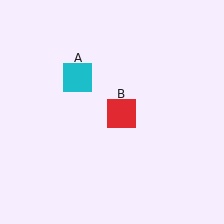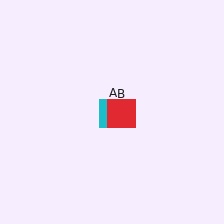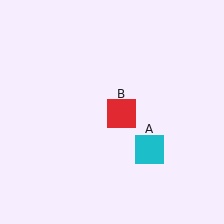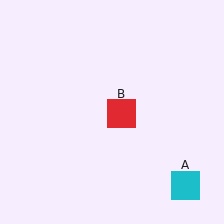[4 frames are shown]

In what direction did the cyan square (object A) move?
The cyan square (object A) moved down and to the right.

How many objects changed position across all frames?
1 object changed position: cyan square (object A).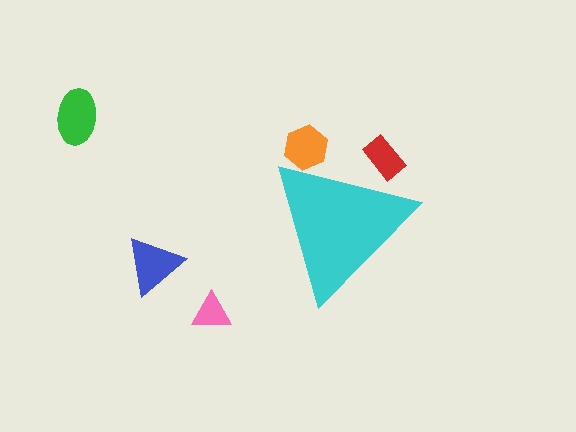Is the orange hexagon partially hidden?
Yes, the orange hexagon is partially hidden behind the cyan triangle.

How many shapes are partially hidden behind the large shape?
2 shapes are partially hidden.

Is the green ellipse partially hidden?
No, the green ellipse is fully visible.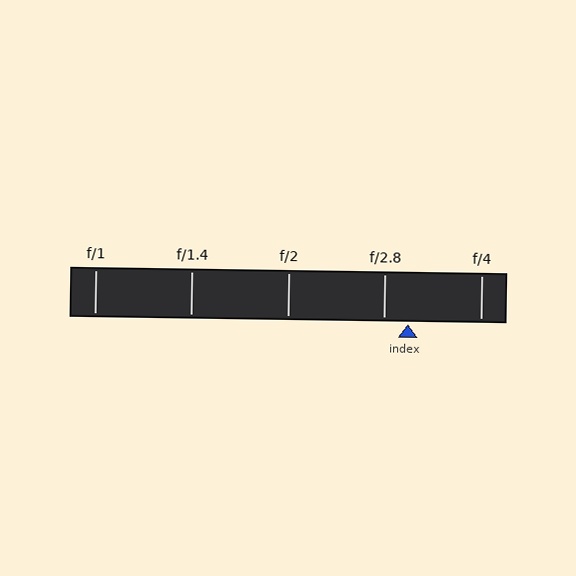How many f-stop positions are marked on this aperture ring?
There are 5 f-stop positions marked.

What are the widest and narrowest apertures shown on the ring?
The widest aperture shown is f/1 and the narrowest is f/4.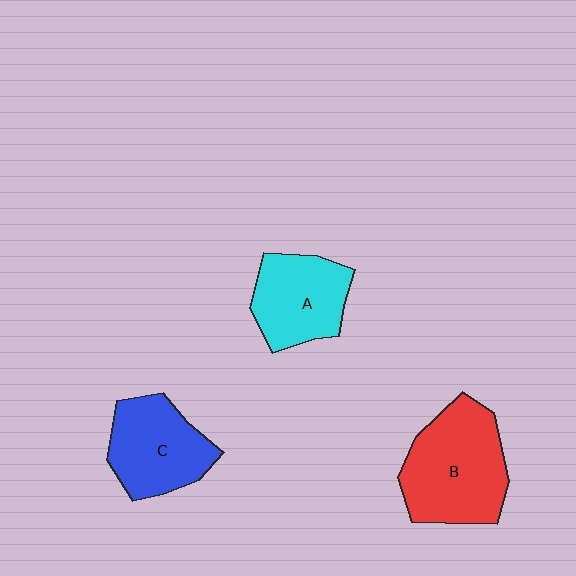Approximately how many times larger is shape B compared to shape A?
Approximately 1.4 times.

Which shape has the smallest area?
Shape A (cyan).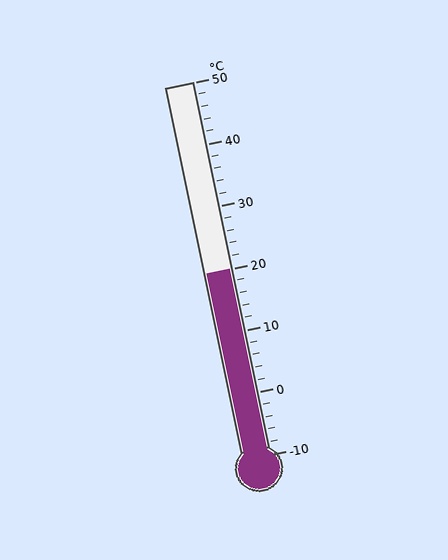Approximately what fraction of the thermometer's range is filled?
The thermometer is filled to approximately 50% of its range.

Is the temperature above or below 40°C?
The temperature is below 40°C.